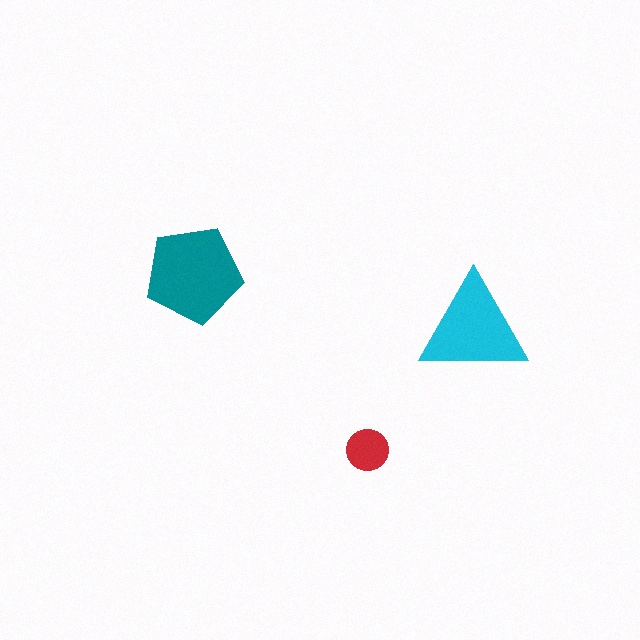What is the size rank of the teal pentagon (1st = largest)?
1st.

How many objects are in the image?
There are 3 objects in the image.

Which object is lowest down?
The red circle is bottommost.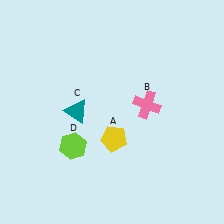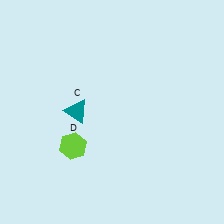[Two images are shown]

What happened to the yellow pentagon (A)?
The yellow pentagon (A) was removed in Image 2. It was in the bottom-right area of Image 1.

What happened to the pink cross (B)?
The pink cross (B) was removed in Image 2. It was in the top-right area of Image 1.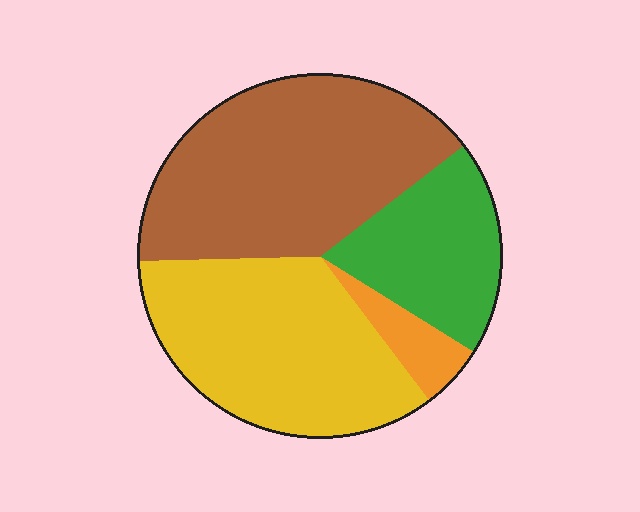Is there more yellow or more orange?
Yellow.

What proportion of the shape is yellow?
Yellow takes up about one third (1/3) of the shape.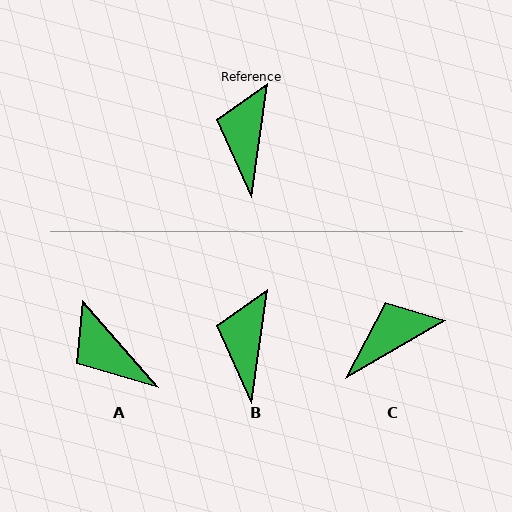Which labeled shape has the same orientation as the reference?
B.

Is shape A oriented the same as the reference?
No, it is off by about 50 degrees.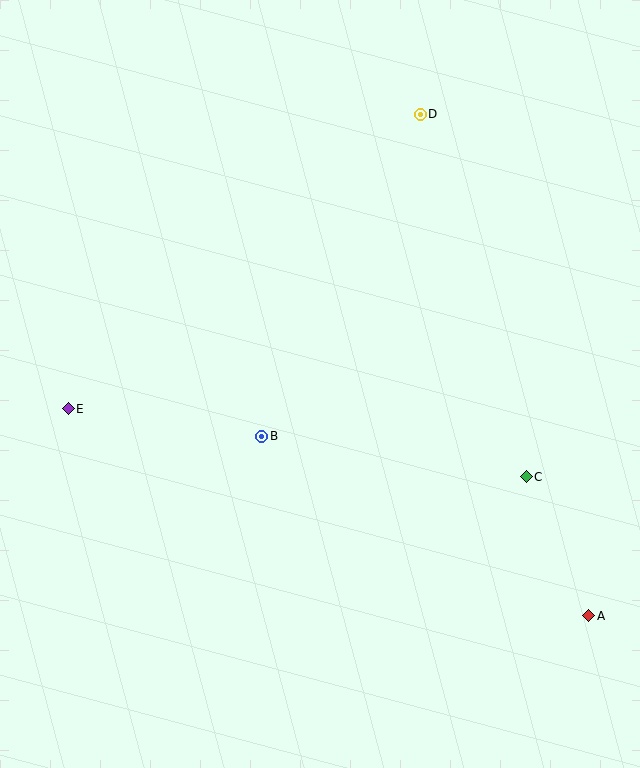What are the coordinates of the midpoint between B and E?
The midpoint between B and E is at (165, 423).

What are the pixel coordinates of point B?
Point B is at (262, 436).